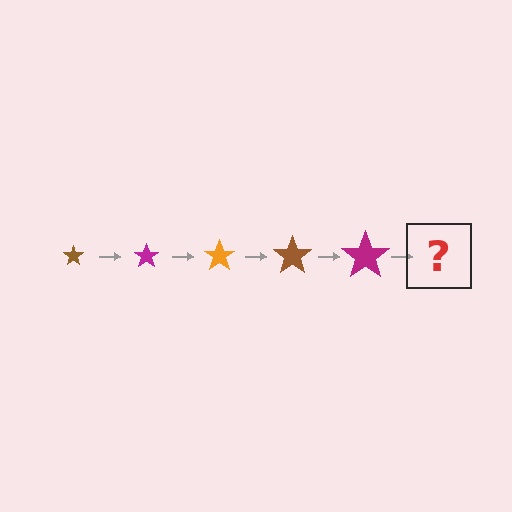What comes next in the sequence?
The next element should be an orange star, larger than the previous one.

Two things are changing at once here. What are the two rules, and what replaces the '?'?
The two rules are that the star grows larger each step and the color cycles through brown, magenta, and orange. The '?' should be an orange star, larger than the previous one.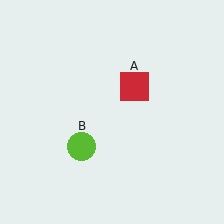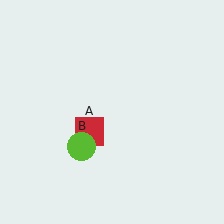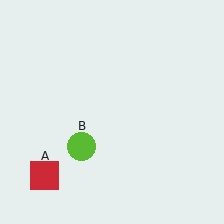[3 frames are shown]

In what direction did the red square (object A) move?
The red square (object A) moved down and to the left.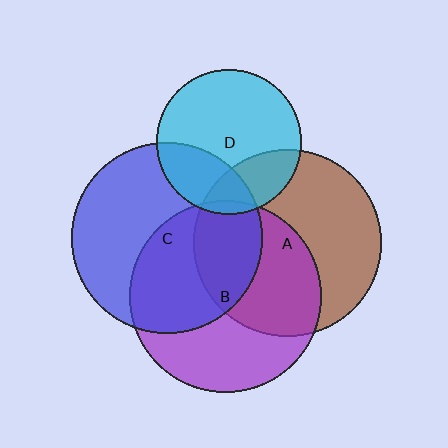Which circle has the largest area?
Circle B (purple).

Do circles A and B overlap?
Yes.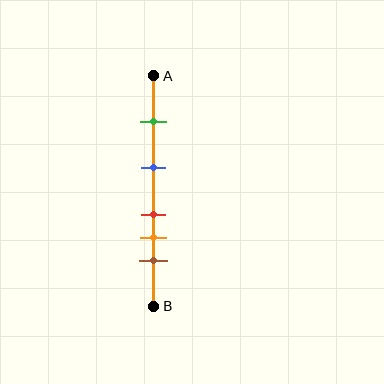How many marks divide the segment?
There are 5 marks dividing the segment.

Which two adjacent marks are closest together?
The red and orange marks are the closest adjacent pair.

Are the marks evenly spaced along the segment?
No, the marks are not evenly spaced.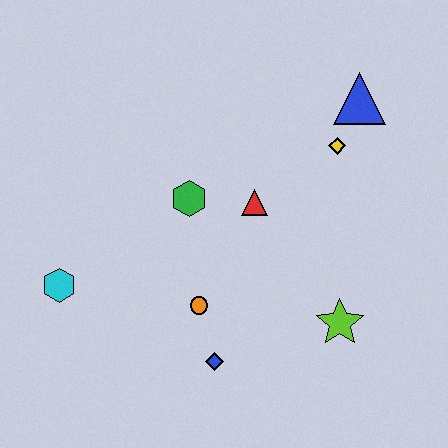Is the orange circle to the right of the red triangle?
No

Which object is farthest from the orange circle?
The blue triangle is farthest from the orange circle.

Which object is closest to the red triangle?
The green hexagon is closest to the red triangle.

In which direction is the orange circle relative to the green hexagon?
The orange circle is below the green hexagon.